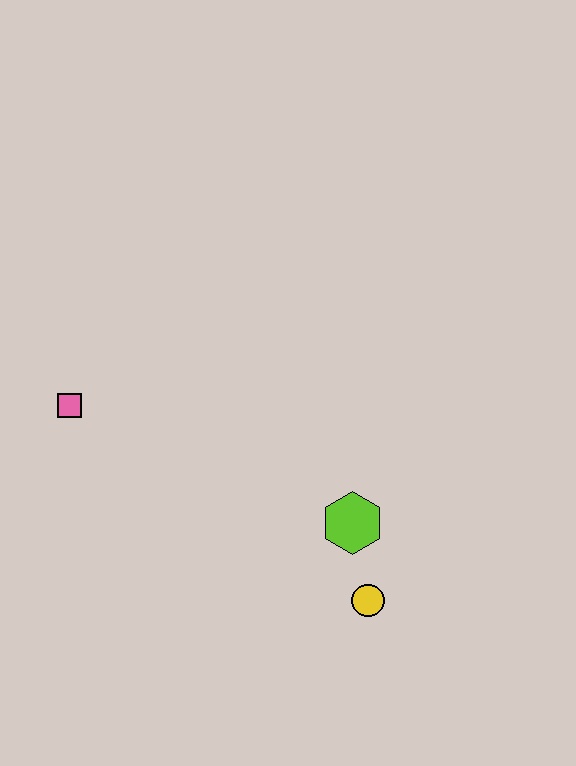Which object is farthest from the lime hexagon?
The pink square is farthest from the lime hexagon.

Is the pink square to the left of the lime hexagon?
Yes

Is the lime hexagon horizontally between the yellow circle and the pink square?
Yes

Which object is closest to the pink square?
The lime hexagon is closest to the pink square.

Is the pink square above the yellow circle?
Yes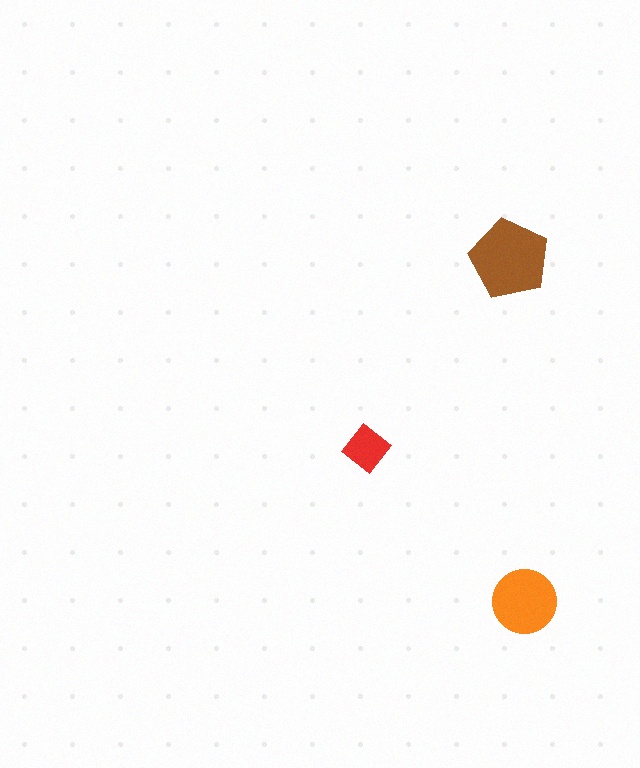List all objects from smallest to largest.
The red diamond, the orange circle, the brown pentagon.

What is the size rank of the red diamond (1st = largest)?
3rd.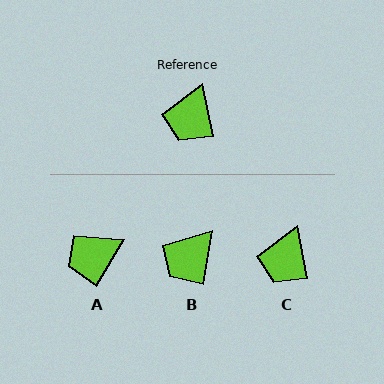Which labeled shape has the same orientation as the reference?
C.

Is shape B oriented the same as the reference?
No, it is off by about 21 degrees.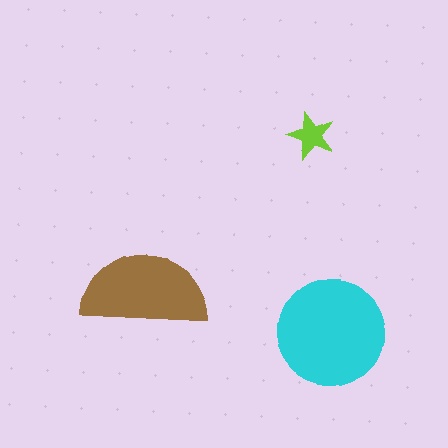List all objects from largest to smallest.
The cyan circle, the brown semicircle, the lime star.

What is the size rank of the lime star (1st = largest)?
3rd.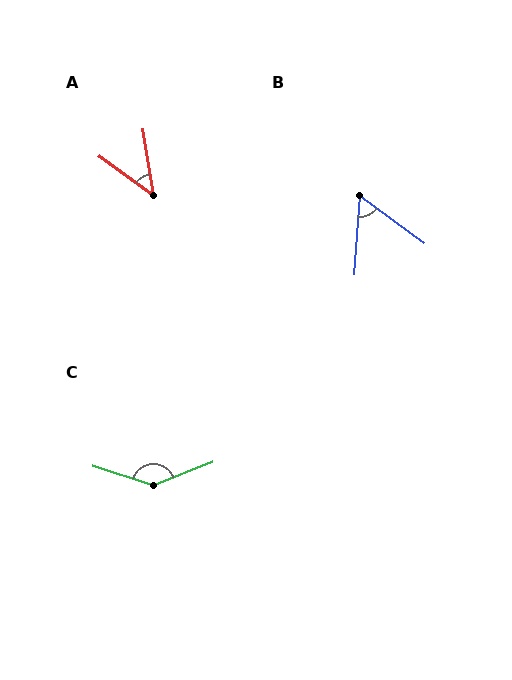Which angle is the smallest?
A, at approximately 45 degrees.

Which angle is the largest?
C, at approximately 141 degrees.